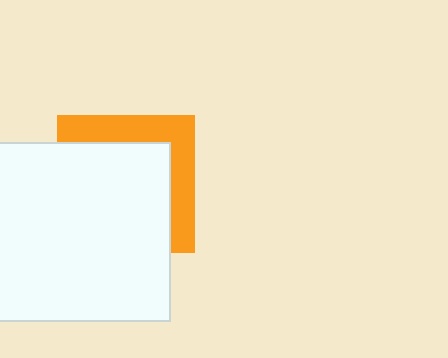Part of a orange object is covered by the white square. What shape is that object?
It is a square.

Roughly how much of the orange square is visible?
A small part of it is visible (roughly 33%).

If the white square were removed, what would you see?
You would see the complete orange square.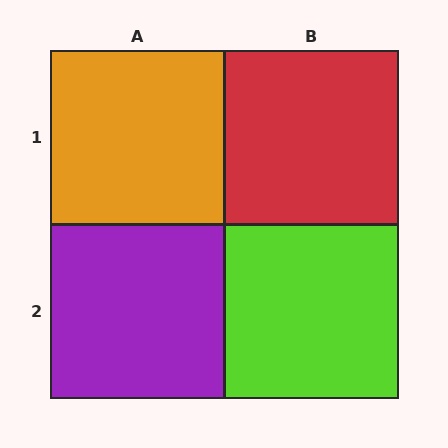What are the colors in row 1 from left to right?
Orange, red.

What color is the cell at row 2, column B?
Lime.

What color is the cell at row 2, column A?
Purple.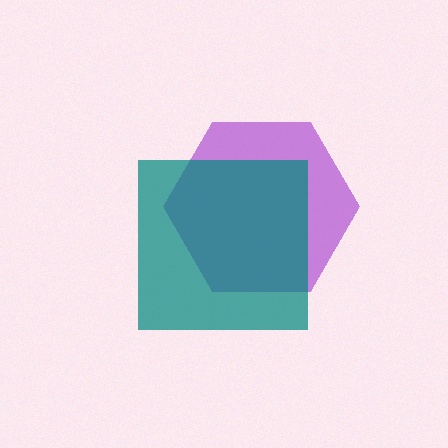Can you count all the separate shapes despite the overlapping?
Yes, there are 2 separate shapes.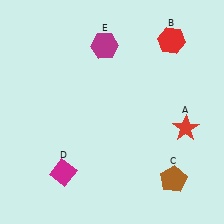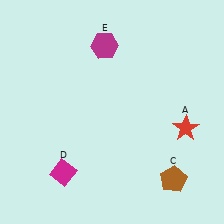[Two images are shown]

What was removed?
The red hexagon (B) was removed in Image 2.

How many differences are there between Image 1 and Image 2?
There is 1 difference between the two images.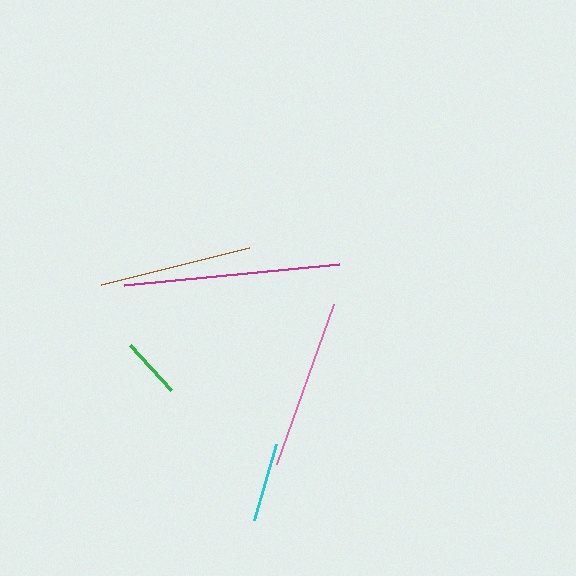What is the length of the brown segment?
The brown segment is approximately 152 pixels long.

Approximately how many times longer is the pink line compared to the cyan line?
The pink line is approximately 2.2 times the length of the cyan line.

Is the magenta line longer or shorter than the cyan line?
The magenta line is longer than the cyan line.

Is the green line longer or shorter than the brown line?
The brown line is longer than the green line.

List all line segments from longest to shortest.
From longest to shortest: magenta, pink, brown, cyan, green.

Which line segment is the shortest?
The green line is the shortest at approximately 61 pixels.